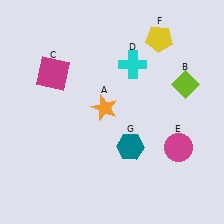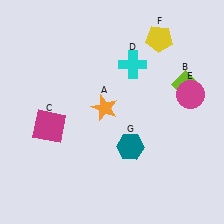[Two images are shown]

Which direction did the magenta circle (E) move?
The magenta circle (E) moved up.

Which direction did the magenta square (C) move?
The magenta square (C) moved down.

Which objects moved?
The objects that moved are: the magenta square (C), the magenta circle (E).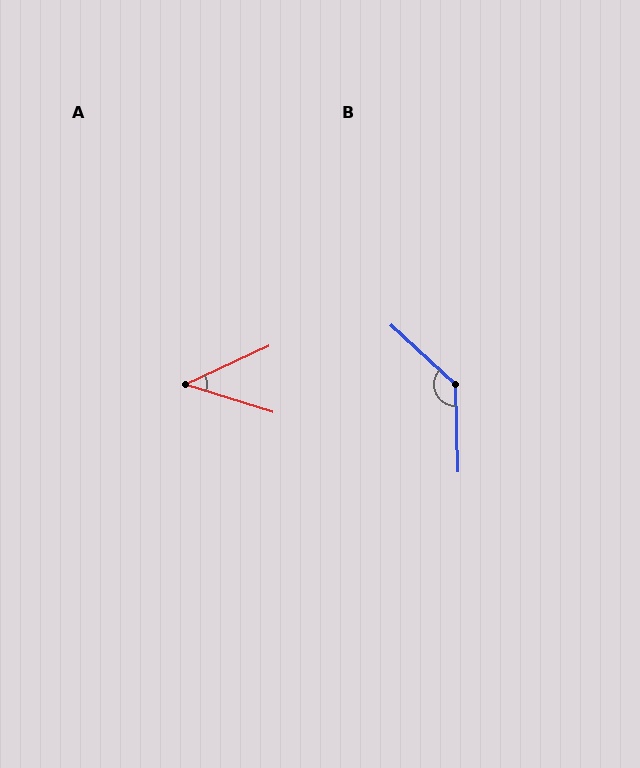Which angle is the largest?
B, at approximately 134 degrees.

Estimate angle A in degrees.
Approximately 42 degrees.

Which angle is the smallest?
A, at approximately 42 degrees.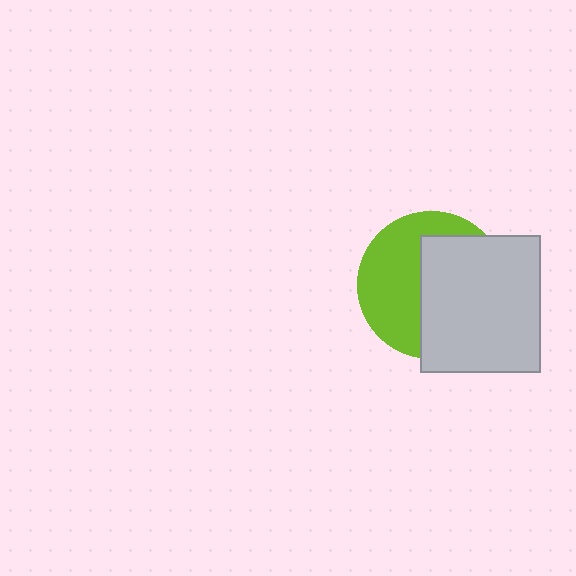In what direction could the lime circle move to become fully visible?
The lime circle could move left. That would shift it out from behind the light gray rectangle entirely.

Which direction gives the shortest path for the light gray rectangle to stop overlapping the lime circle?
Moving right gives the shortest separation.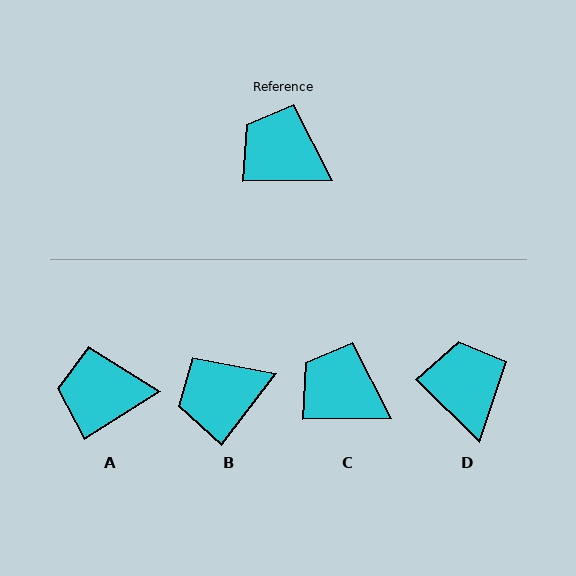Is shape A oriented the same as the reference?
No, it is off by about 31 degrees.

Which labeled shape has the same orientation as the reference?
C.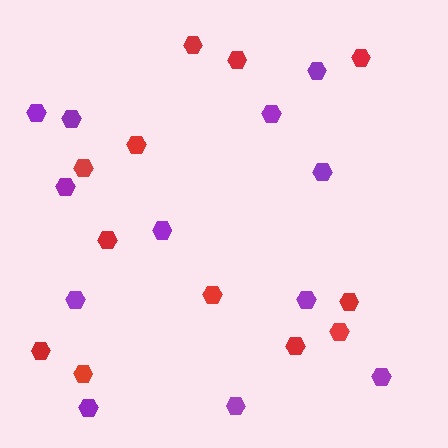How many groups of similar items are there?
There are 2 groups: one group of red hexagons (12) and one group of purple hexagons (12).